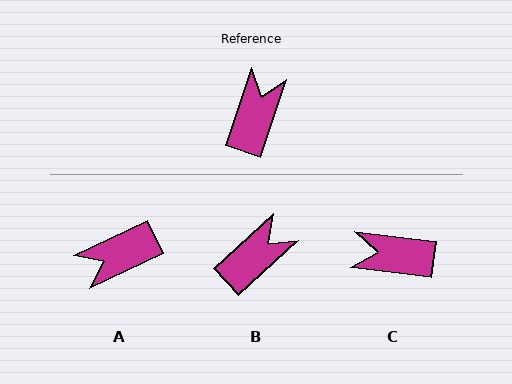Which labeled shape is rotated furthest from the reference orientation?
A, about 133 degrees away.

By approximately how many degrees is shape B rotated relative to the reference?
Approximately 30 degrees clockwise.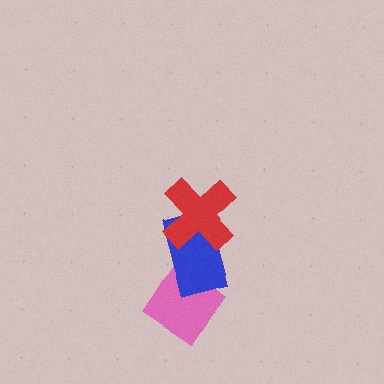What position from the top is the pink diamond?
The pink diamond is 3rd from the top.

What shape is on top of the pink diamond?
The blue rectangle is on top of the pink diamond.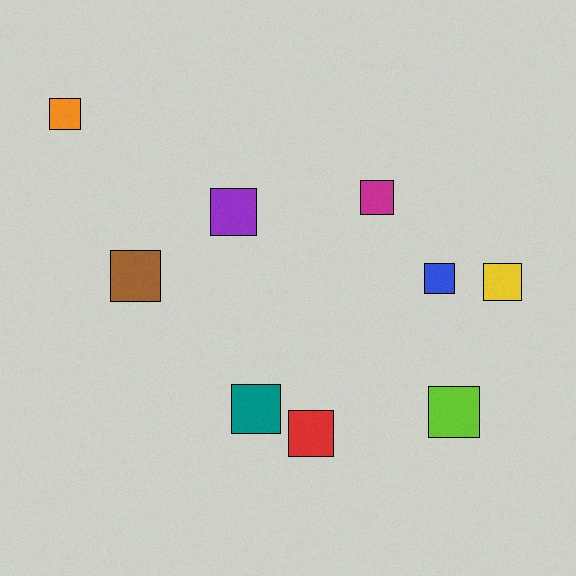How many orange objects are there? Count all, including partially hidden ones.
There is 1 orange object.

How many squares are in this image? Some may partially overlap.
There are 9 squares.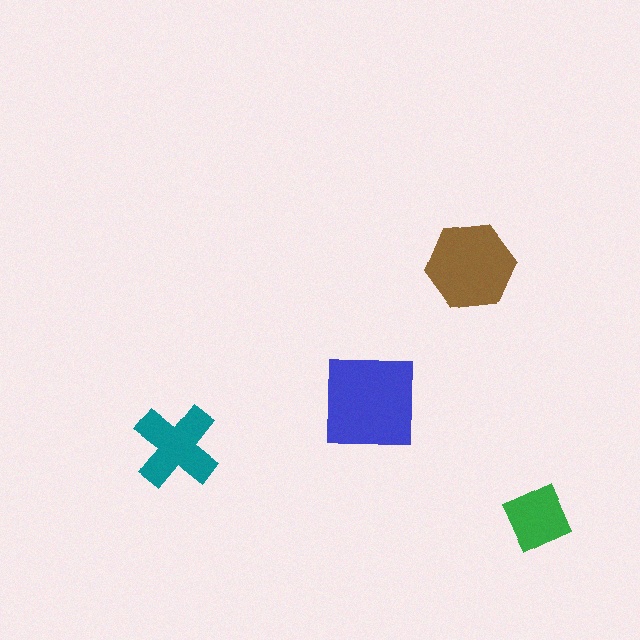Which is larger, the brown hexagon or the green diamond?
The brown hexagon.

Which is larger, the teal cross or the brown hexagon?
The brown hexagon.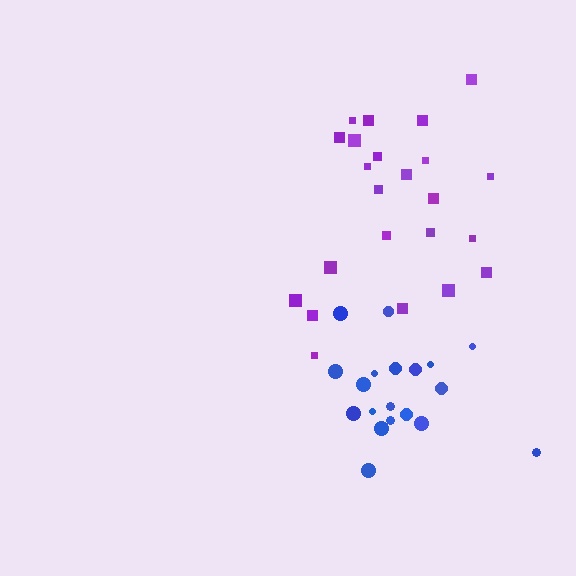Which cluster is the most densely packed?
Blue.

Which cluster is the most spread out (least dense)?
Purple.